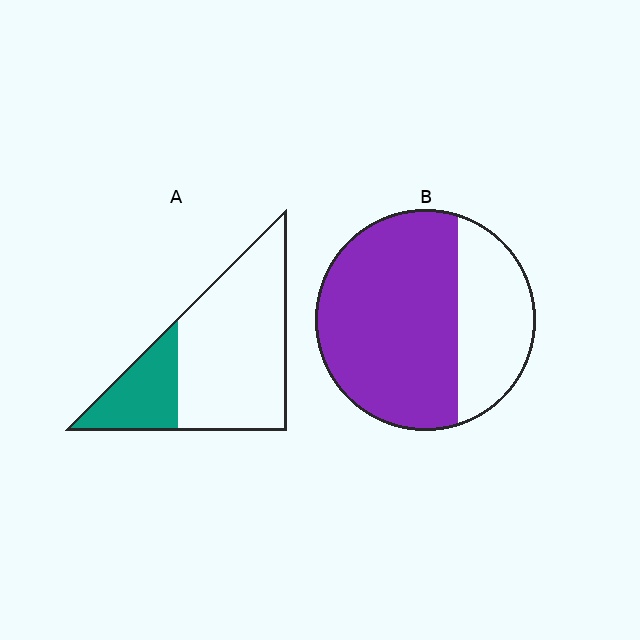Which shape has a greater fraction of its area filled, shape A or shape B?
Shape B.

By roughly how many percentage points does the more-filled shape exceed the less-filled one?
By roughly 40 percentage points (B over A).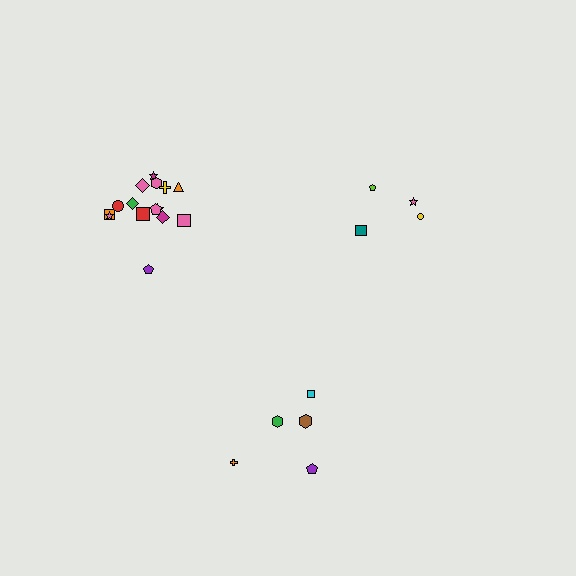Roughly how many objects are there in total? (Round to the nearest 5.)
Roughly 25 objects in total.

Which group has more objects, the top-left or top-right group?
The top-left group.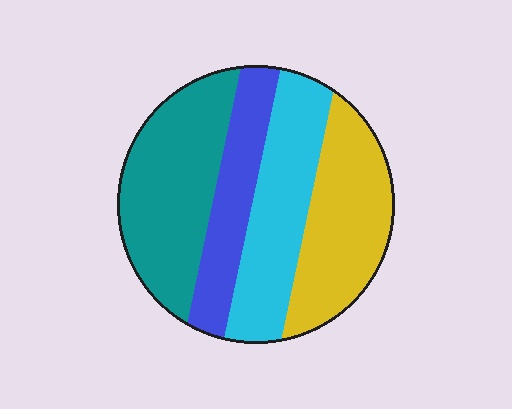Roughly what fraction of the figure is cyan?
Cyan covers 25% of the figure.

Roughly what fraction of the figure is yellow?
Yellow takes up between a quarter and a half of the figure.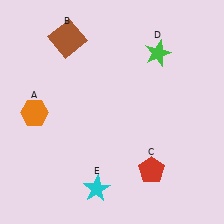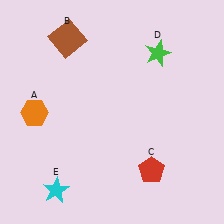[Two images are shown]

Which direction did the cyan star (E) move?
The cyan star (E) moved left.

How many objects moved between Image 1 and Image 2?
1 object moved between the two images.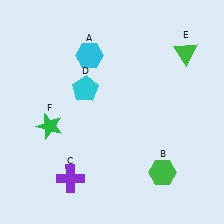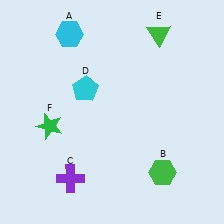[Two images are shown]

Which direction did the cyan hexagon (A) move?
The cyan hexagon (A) moved up.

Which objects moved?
The objects that moved are: the cyan hexagon (A), the green triangle (E).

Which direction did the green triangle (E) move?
The green triangle (E) moved left.